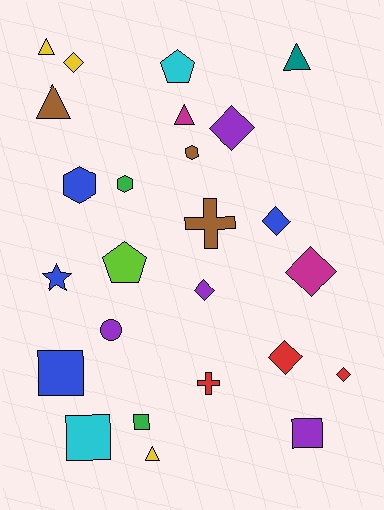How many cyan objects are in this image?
There are 2 cyan objects.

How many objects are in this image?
There are 25 objects.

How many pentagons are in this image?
There are 2 pentagons.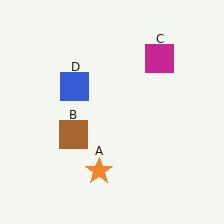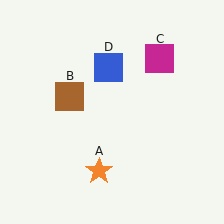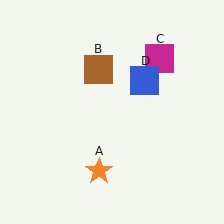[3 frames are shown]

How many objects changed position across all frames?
2 objects changed position: brown square (object B), blue square (object D).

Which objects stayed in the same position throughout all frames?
Orange star (object A) and magenta square (object C) remained stationary.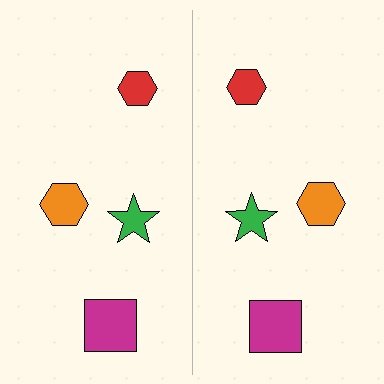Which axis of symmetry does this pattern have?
The pattern has a vertical axis of symmetry running through the center of the image.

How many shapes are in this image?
There are 8 shapes in this image.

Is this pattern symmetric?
Yes, this pattern has bilateral (reflection) symmetry.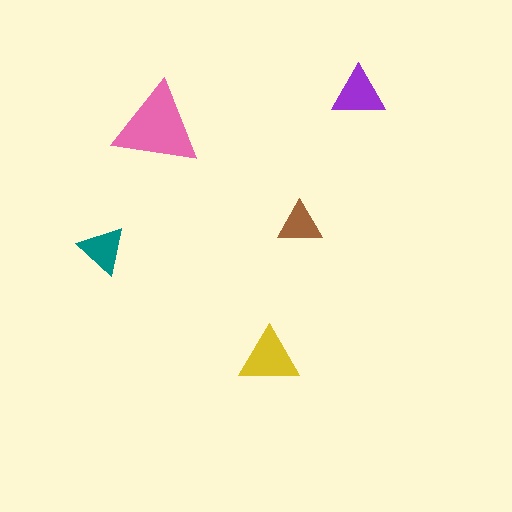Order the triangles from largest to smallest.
the pink one, the yellow one, the purple one, the teal one, the brown one.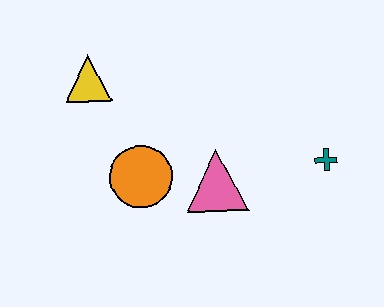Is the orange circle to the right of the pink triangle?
No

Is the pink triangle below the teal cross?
Yes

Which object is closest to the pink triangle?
The orange circle is closest to the pink triangle.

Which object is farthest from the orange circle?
The teal cross is farthest from the orange circle.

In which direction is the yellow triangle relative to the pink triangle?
The yellow triangle is to the left of the pink triangle.